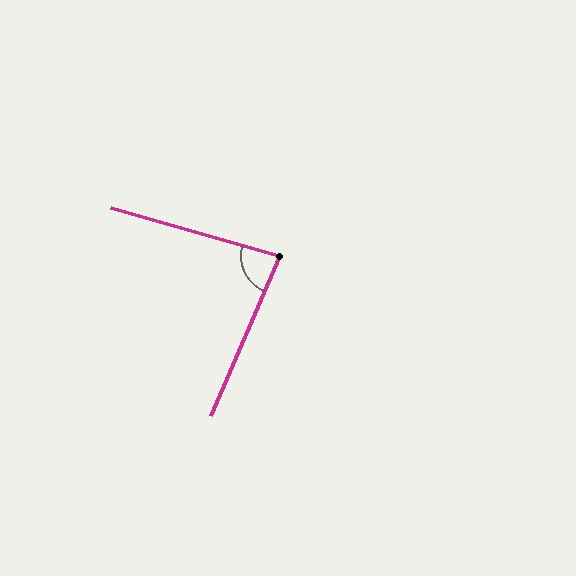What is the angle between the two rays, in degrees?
Approximately 83 degrees.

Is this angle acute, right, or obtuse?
It is acute.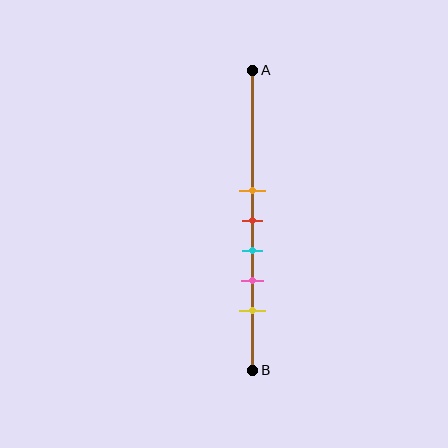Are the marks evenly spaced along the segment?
Yes, the marks are approximately evenly spaced.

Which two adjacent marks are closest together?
The orange and red marks are the closest adjacent pair.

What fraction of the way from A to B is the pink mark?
The pink mark is approximately 70% (0.7) of the way from A to B.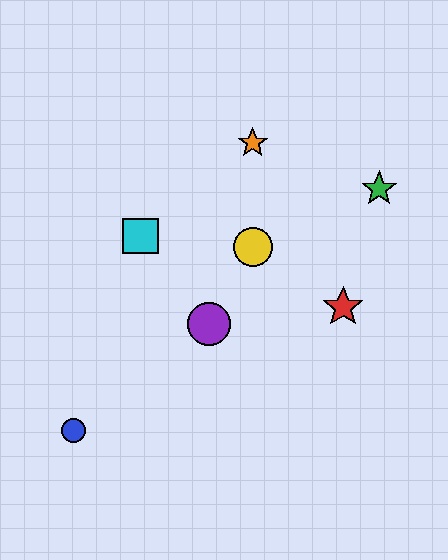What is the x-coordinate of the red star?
The red star is at x≈343.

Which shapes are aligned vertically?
The yellow circle, the orange star are aligned vertically.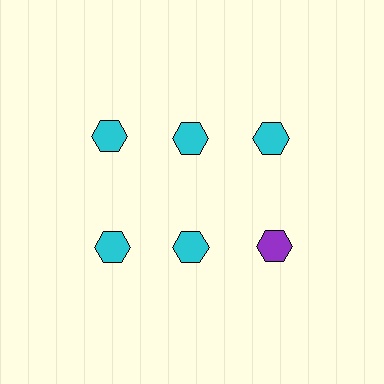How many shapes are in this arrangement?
There are 6 shapes arranged in a grid pattern.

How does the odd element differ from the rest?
It has a different color: purple instead of cyan.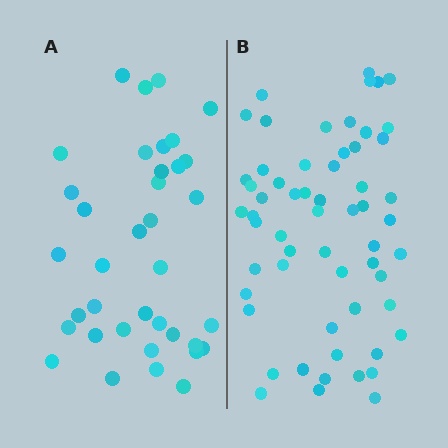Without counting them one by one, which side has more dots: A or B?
Region B (the right region) has more dots.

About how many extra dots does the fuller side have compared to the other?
Region B has approximately 20 more dots than region A.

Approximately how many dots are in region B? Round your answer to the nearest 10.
About 60 dots. (The exact count is 59, which rounds to 60.)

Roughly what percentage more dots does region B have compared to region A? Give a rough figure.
About 60% more.